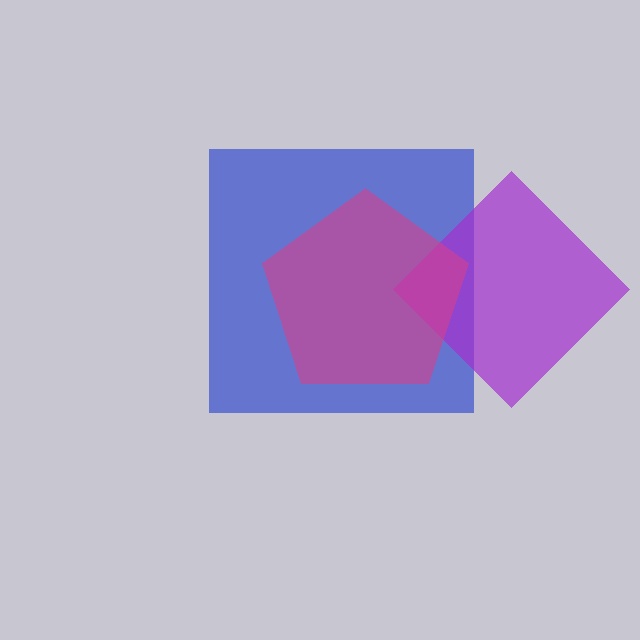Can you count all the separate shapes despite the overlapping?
Yes, there are 3 separate shapes.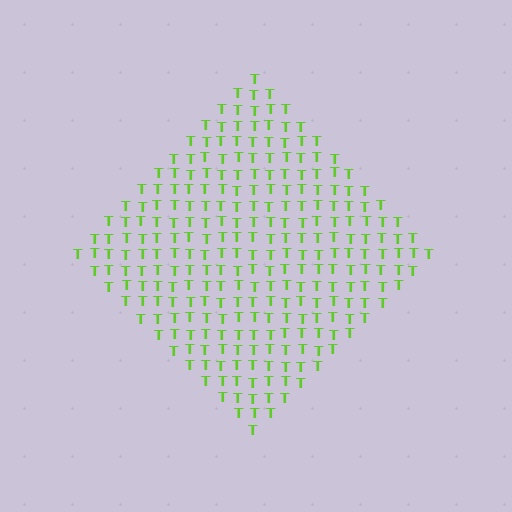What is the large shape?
The large shape is a diamond.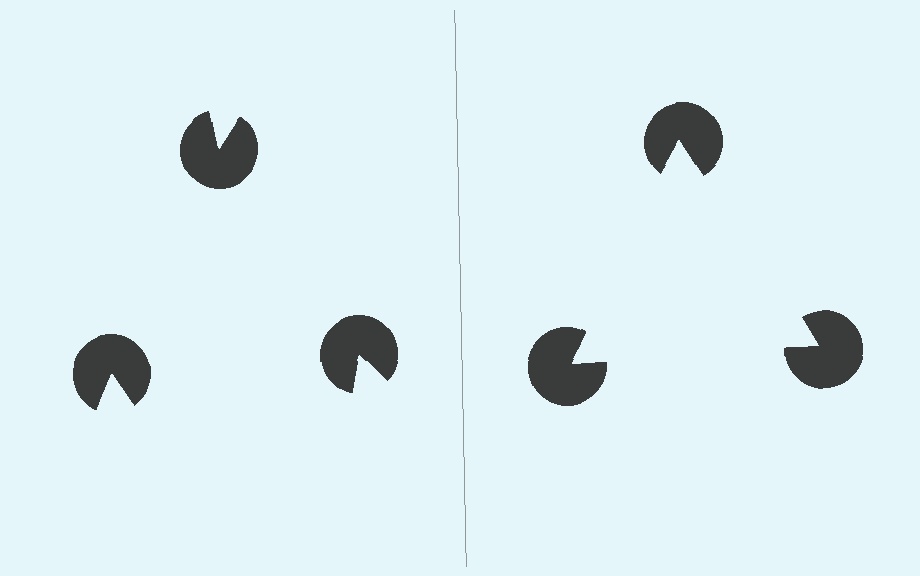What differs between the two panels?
The pac-man discs are positioned identically on both sides; only the wedge orientations differ. On the right they align to a triangle; on the left they are misaligned.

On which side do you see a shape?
An illusory triangle appears on the right side. On the left side the wedge cuts are rotated, so no coherent shape forms.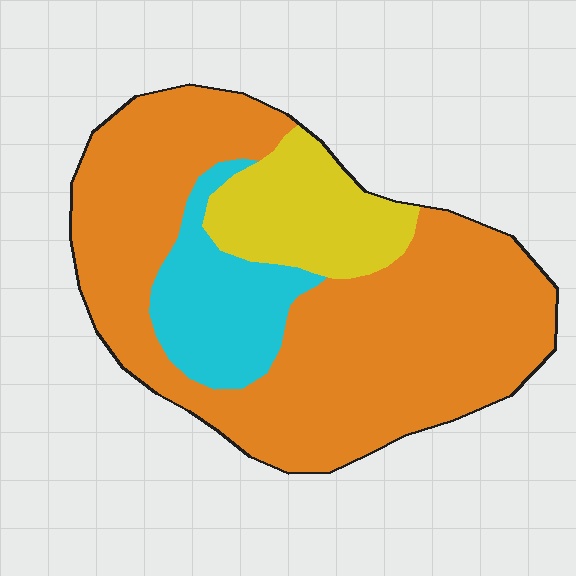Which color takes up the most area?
Orange, at roughly 70%.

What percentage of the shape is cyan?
Cyan covers about 15% of the shape.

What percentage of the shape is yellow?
Yellow takes up about one sixth (1/6) of the shape.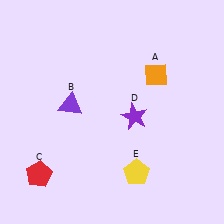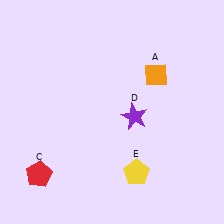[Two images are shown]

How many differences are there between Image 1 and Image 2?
There is 1 difference between the two images.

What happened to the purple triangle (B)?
The purple triangle (B) was removed in Image 2. It was in the top-left area of Image 1.